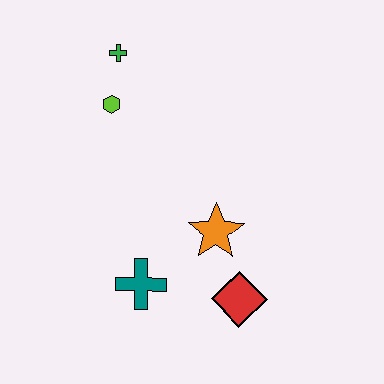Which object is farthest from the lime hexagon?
The red diamond is farthest from the lime hexagon.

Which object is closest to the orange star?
The red diamond is closest to the orange star.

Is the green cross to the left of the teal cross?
Yes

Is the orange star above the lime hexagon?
No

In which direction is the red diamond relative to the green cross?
The red diamond is below the green cross.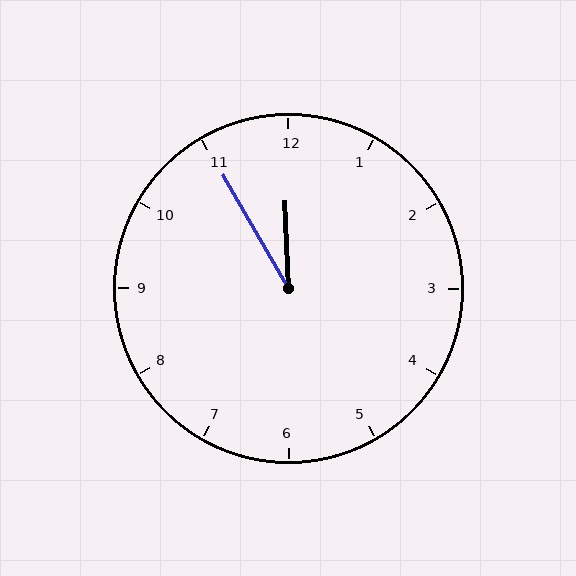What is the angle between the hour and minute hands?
Approximately 28 degrees.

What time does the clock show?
11:55.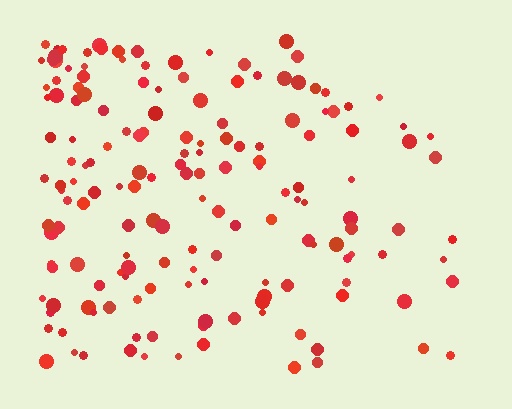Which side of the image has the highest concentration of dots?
The left.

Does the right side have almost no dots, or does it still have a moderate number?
Still a moderate number, just noticeably fewer than the left.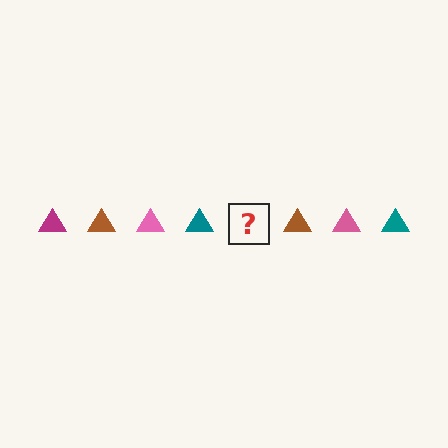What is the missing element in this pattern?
The missing element is a magenta triangle.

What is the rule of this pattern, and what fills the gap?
The rule is that the pattern cycles through magenta, brown, pink, teal triangles. The gap should be filled with a magenta triangle.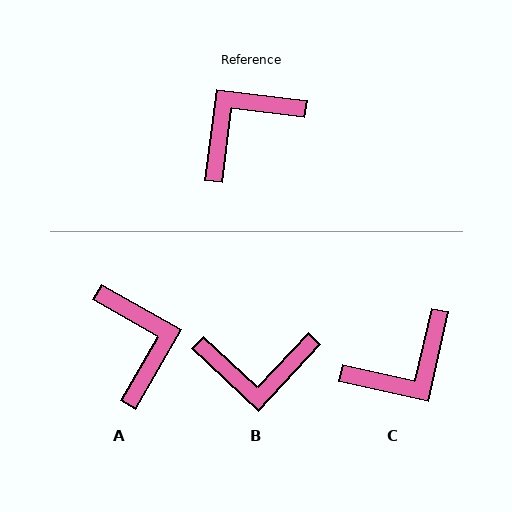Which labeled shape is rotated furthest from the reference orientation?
C, about 174 degrees away.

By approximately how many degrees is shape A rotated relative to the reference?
Approximately 113 degrees clockwise.